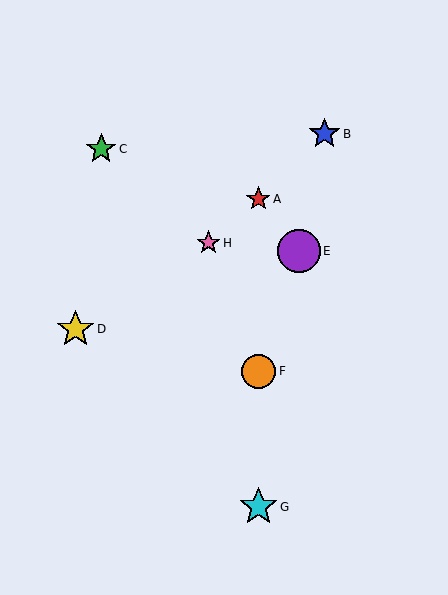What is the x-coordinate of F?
Object F is at x≈258.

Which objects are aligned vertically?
Objects A, F, G are aligned vertically.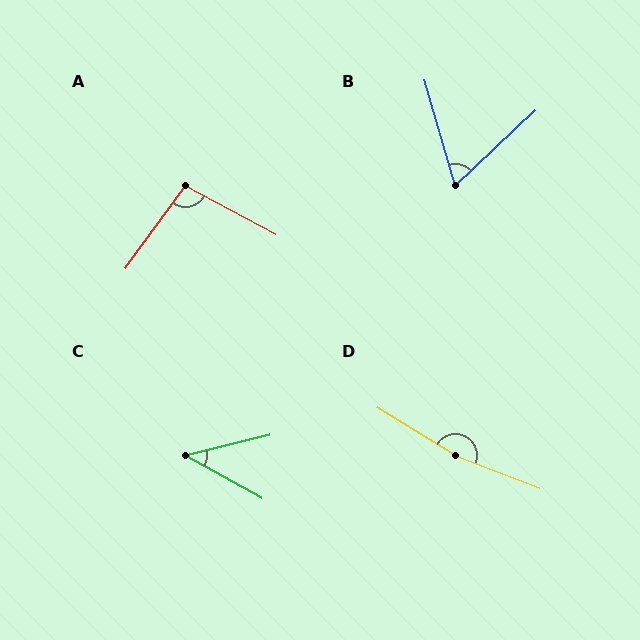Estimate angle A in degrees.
Approximately 98 degrees.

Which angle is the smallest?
C, at approximately 43 degrees.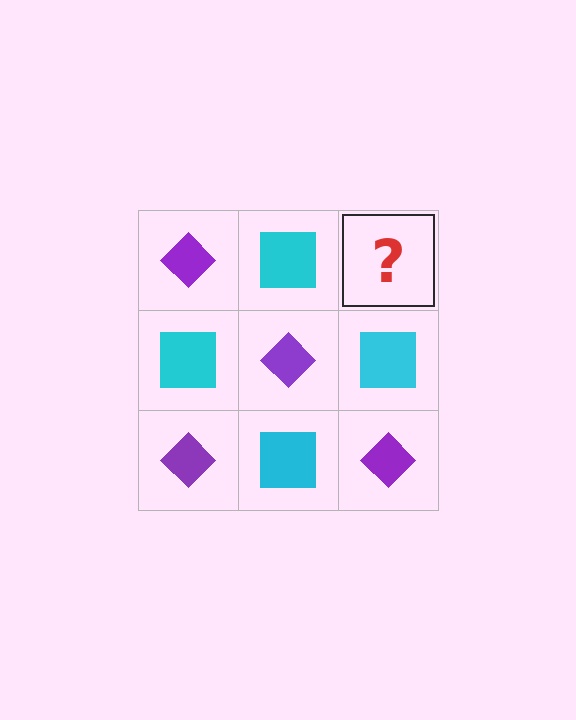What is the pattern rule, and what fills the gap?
The rule is that it alternates purple diamond and cyan square in a checkerboard pattern. The gap should be filled with a purple diamond.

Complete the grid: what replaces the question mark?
The question mark should be replaced with a purple diamond.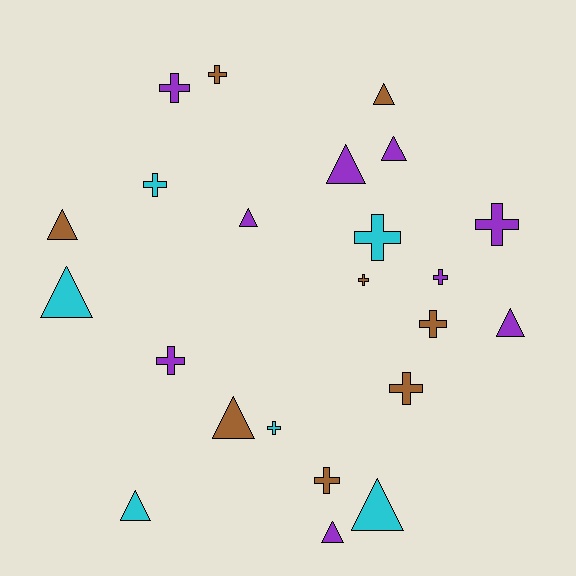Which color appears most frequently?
Purple, with 9 objects.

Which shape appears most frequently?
Cross, with 12 objects.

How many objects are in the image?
There are 23 objects.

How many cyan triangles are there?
There are 3 cyan triangles.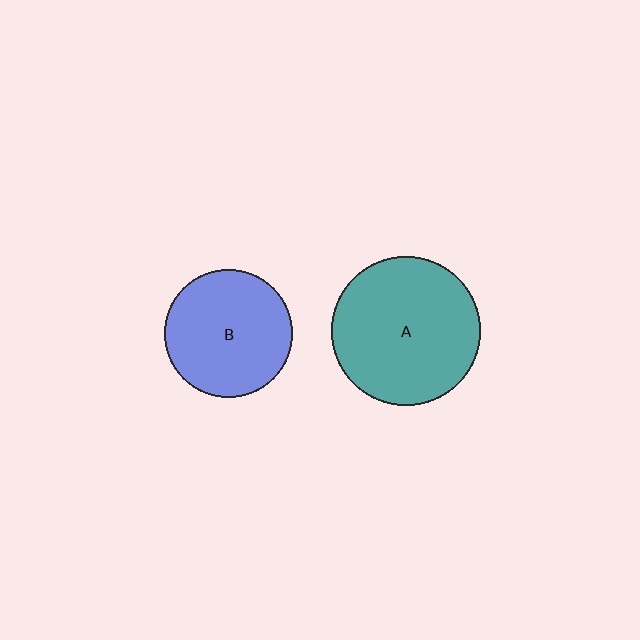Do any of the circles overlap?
No, none of the circles overlap.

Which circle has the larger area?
Circle A (teal).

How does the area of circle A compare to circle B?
Approximately 1.3 times.